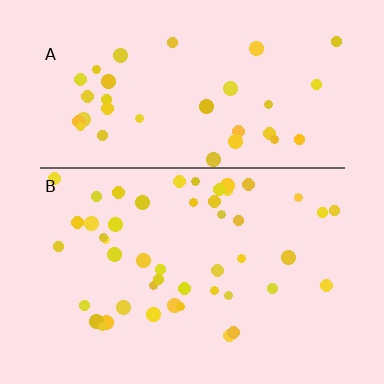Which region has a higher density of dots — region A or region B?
B (the bottom).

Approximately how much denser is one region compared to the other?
Approximately 1.3× — region B over region A.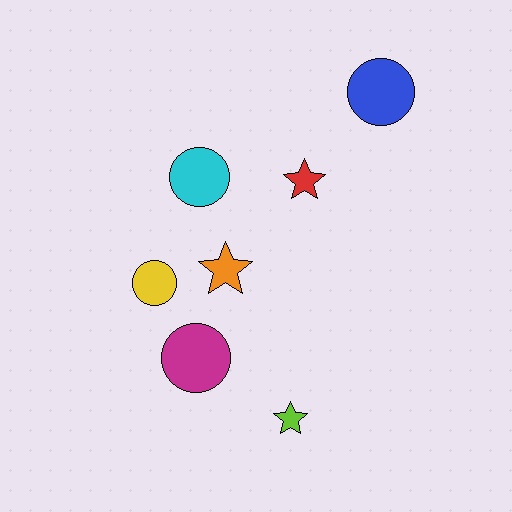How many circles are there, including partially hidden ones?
There are 4 circles.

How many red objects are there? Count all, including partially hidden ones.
There is 1 red object.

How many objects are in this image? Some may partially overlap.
There are 7 objects.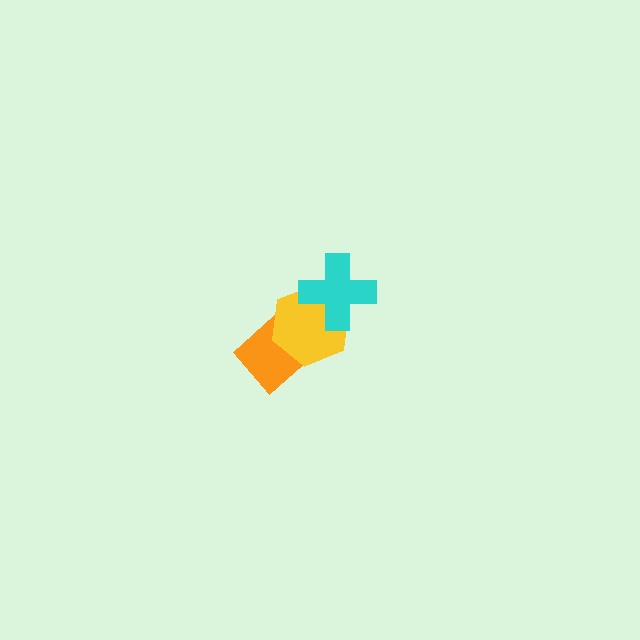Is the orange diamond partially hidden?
Yes, it is partially covered by another shape.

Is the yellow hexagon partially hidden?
Yes, it is partially covered by another shape.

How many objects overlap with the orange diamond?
1 object overlaps with the orange diamond.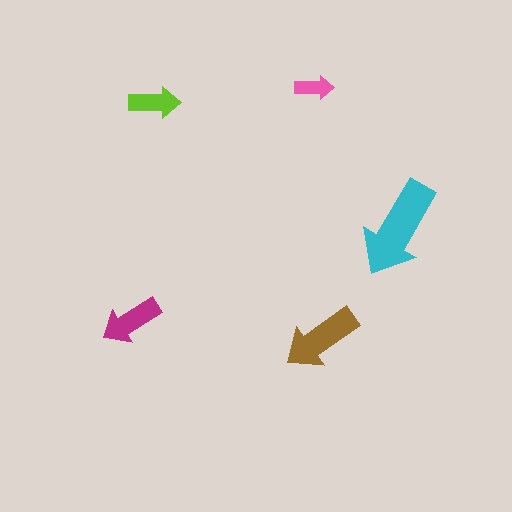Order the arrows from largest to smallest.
the cyan one, the brown one, the magenta one, the lime one, the pink one.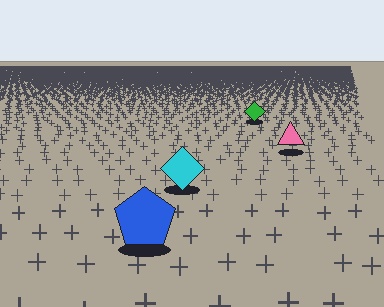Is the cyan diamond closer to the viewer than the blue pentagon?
No. The blue pentagon is closer — you can tell from the texture gradient: the ground texture is coarser near it.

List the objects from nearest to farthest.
From nearest to farthest: the blue pentagon, the cyan diamond, the pink triangle, the green diamond.